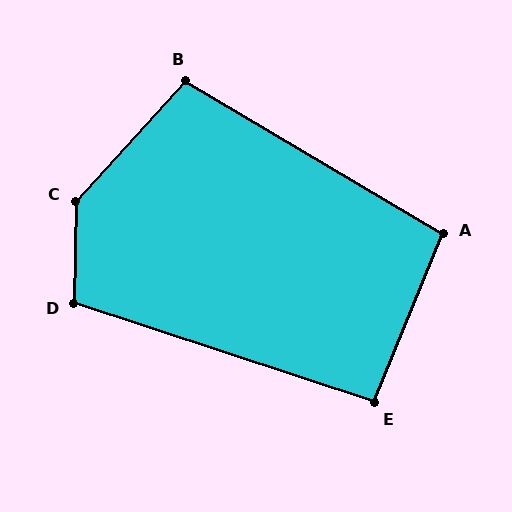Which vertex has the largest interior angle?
C, at approximately 139 degrees.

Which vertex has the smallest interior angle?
E, at approximately 94 degrees.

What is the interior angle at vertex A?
Approximately 99 degrees (obtuse).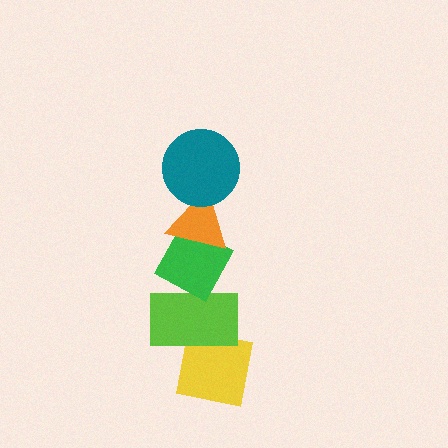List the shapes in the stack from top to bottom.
From top to bottom: the teal circle, the orange triangle, the green diamond, the lime rectangle, the yellow square.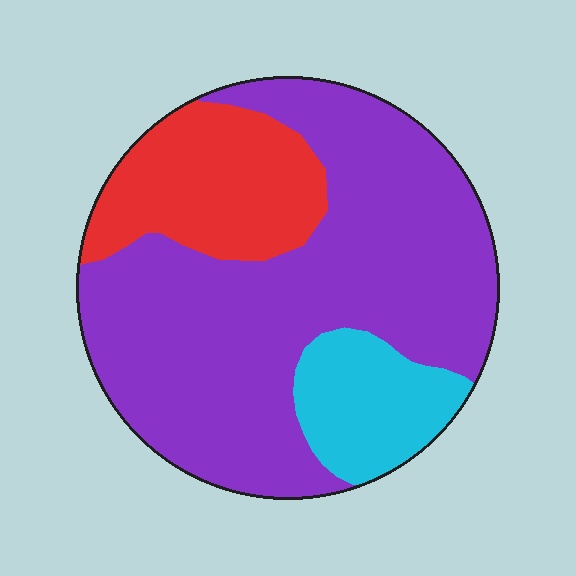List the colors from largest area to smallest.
From largest to smallest: purple, red, cyan.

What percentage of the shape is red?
Red covers about 20% of the shape.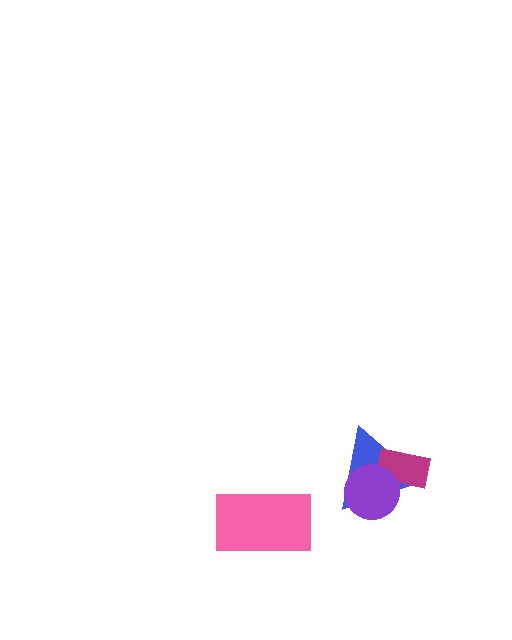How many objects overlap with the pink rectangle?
0 objects overlap with the pink rectangle.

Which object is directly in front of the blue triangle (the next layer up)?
The magenta rectangle is directly in front of the blue triangle.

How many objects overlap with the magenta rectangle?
2 objects overlap with the magenta rectangle.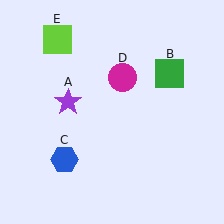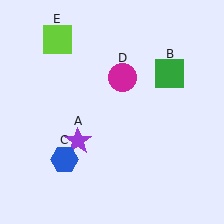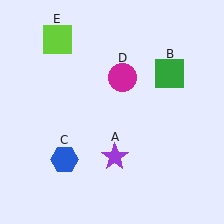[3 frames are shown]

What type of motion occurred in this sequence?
The purple star (object A) rotated counterclockwise around the center of the scene.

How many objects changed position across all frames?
1 object changed position: purple star (object A).